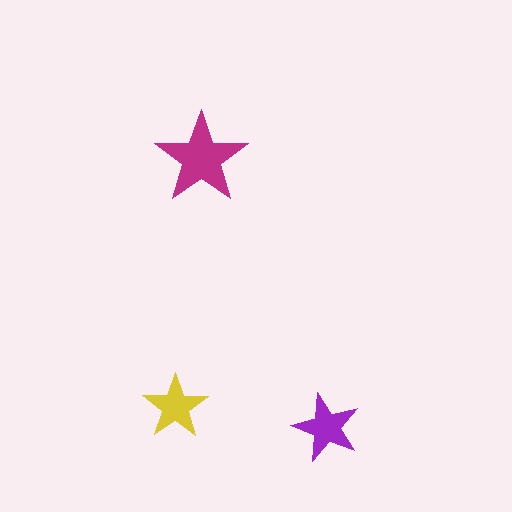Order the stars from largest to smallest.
the magenta one, the purple one, the yellow one.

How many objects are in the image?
There are 3 objects in the image.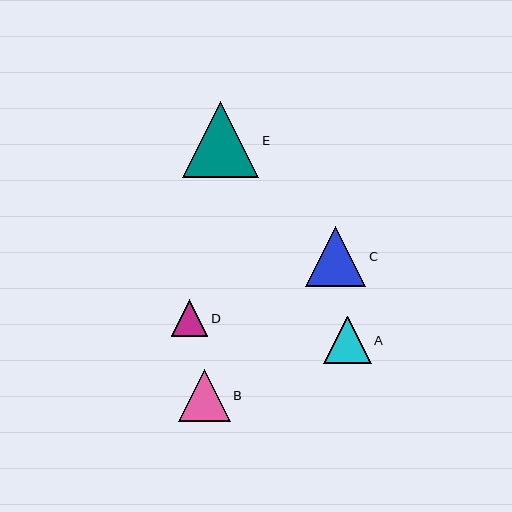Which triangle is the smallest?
Triangle D is the smallest with a size of approximately 36 pixels.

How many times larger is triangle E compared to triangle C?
Triangle E is approximately 1.3 times the size of triangle C.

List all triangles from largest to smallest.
From largest to smallest: E, C, B, A, D.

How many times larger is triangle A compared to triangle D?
Triangle A is approximately 1.3 times the size of triangle D.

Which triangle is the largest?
Triangle E is the largest with a size of approximately 76 pixels.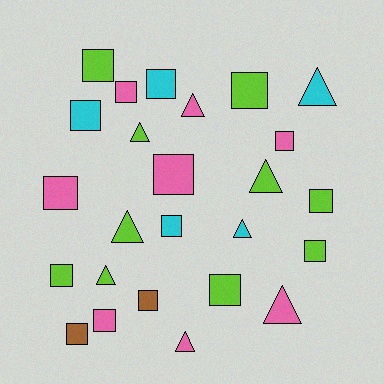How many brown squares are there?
There are 2 brown squares.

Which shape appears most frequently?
Square, with 16 objects.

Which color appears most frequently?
Lime, with 10 objects.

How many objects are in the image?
There are 25 objects.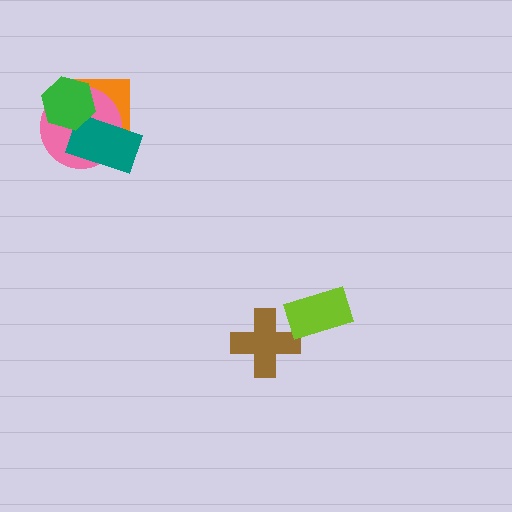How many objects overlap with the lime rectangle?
0 objects overlap with the lime rectangle.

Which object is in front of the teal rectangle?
The green hexagon is in front of the teal rectangle.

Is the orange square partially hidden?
Yes, it is partially covered by another shape.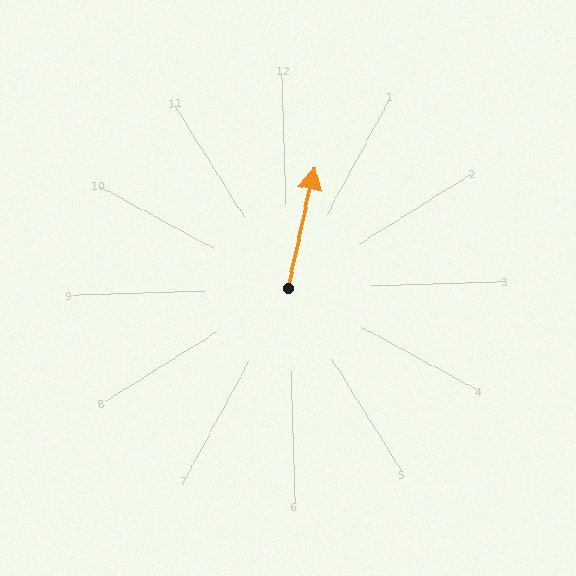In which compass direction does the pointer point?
North.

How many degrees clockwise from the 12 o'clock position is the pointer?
Approximately 14 degrees.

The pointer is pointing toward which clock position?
Roughly 12 o'clock.